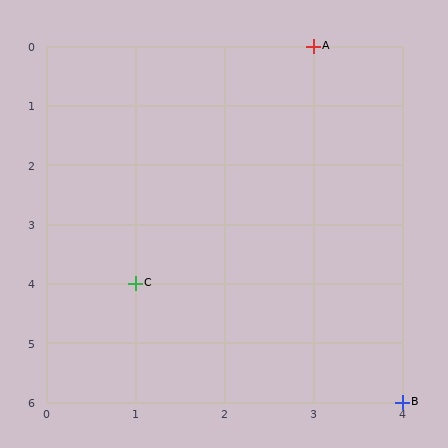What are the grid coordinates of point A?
Point A is at grid coordinates (3, 0).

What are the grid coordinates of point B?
Point B is at grid coordinates (4, 6).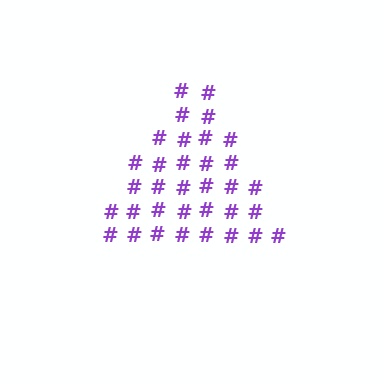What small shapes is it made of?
It is made of small hash symbols.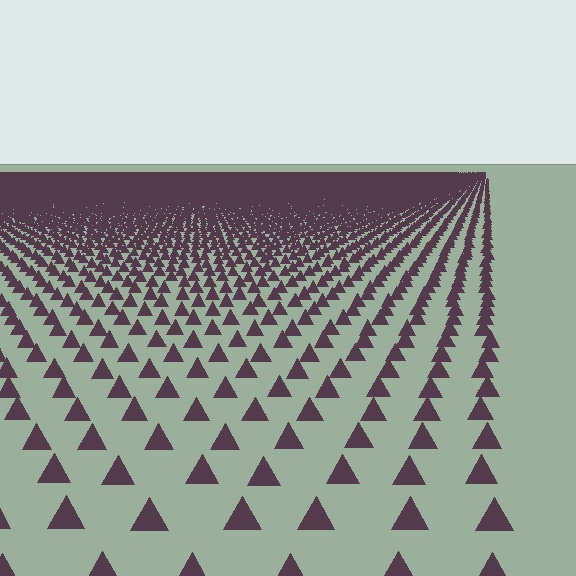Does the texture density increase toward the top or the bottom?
Density increases toward the top.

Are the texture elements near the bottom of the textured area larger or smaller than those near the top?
Larger. Near the bottom, elements are closer to the viewer and appear at a bigger on-screen size.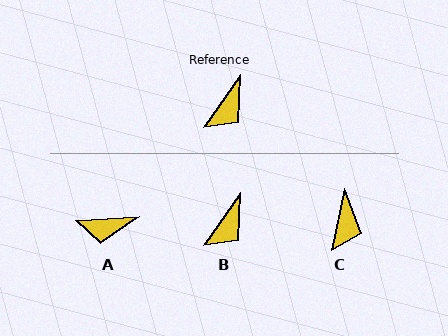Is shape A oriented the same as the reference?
No, it is off by about 51 degrees.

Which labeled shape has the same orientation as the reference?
B.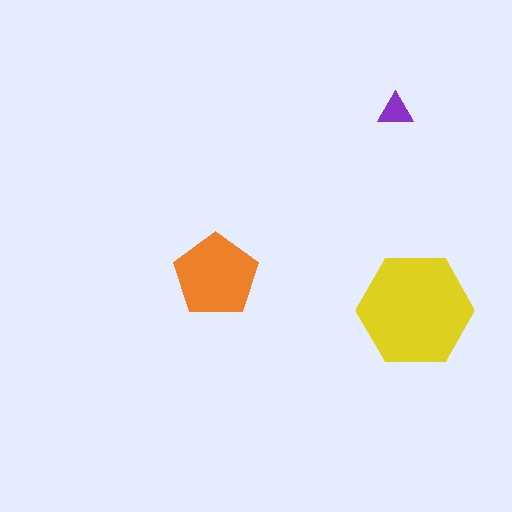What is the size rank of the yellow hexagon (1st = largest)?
1st.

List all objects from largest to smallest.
The yellow hexagon, the orange pentagon, the purple triangle.